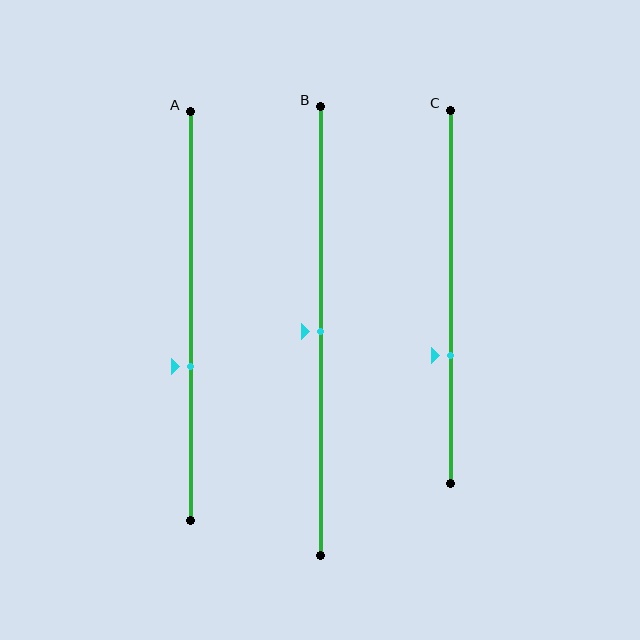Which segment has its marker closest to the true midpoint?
Segment B has its marker closest to the true midpoint.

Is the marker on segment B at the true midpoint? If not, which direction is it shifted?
Yes, the marker on segment B is at the true midpoint.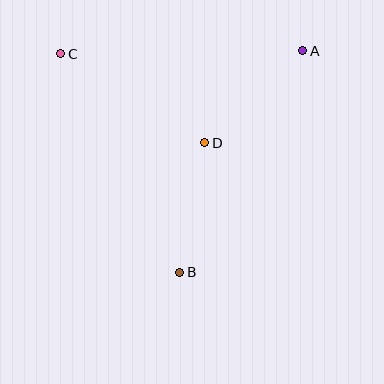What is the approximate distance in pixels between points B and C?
The distance between B and C is approximately 249 pixels.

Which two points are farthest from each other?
Points A and B are farthest from each other.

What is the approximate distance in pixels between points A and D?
The distance between A and D is approximately 134 pixels.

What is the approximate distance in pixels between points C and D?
The distance between C and D is approximately 169 pixels.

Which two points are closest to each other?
Points B and D are closest to each other.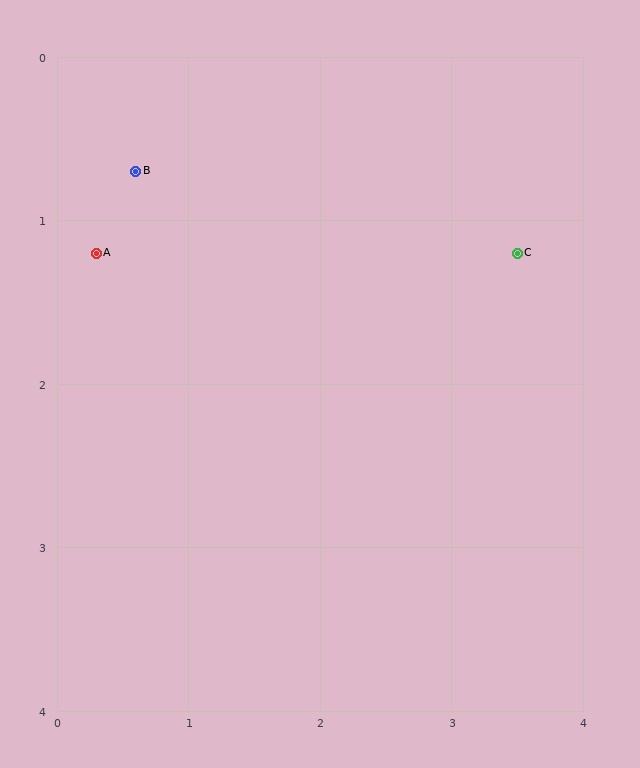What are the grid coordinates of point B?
Point B is at approximately (0.6, 0.7).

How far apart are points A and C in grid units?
Points A and C are about 3.2 grid units apart.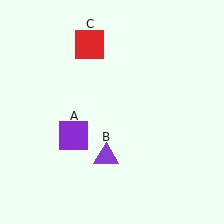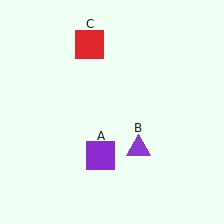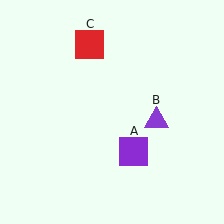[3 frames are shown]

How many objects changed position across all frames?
2 objects changed position: purple square (object A), purple triangle (object B).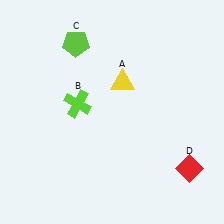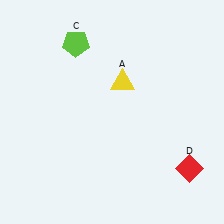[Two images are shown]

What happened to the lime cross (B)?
The lime cross (B) was removed in Image 2. It was in the top-left area of Image 1.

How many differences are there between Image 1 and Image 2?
There is 1 difference between the two images.